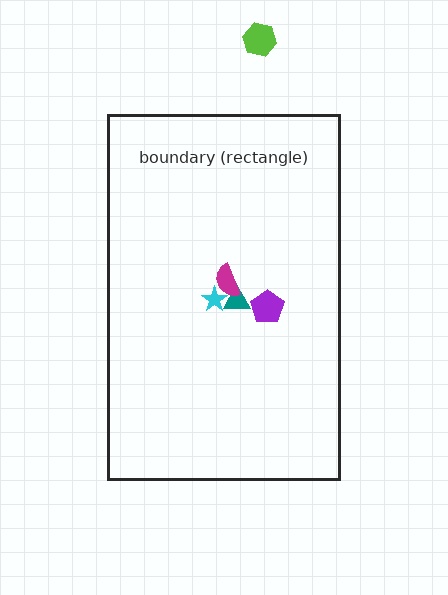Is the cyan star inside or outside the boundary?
Inside.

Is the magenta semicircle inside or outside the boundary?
Inside.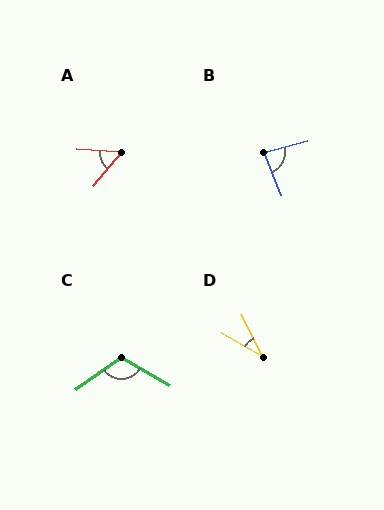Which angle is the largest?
C, at approximately 115 degrees.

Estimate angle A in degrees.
Approximately 53 degrees.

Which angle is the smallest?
D, at approximately 34 degrees.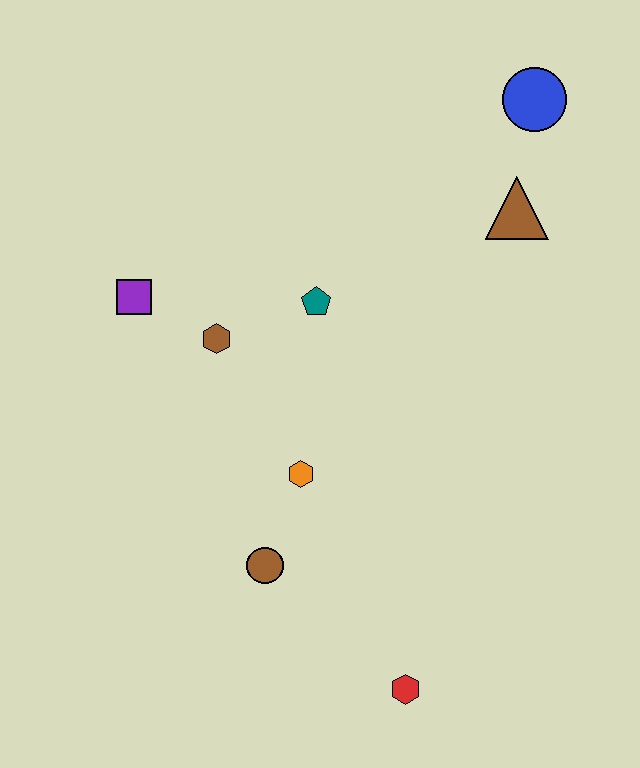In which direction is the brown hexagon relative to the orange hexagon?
The brown hexagon is above the orange hexagon.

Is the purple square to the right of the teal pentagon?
No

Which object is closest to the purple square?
The brown hexagon is closest to the purple square.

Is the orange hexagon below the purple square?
Yes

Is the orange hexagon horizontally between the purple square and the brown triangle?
Yes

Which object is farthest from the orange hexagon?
The blue circle is farthest from the orange hexagon.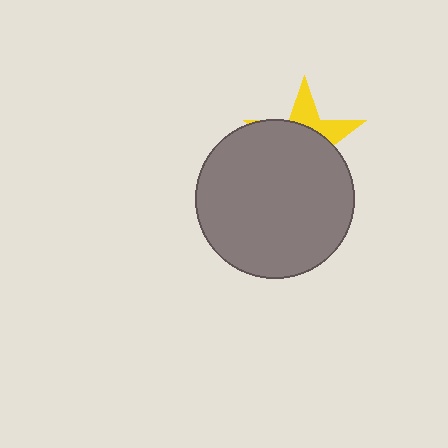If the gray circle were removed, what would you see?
You would see the complete yellow star.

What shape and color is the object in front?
The object in front is a gray circle.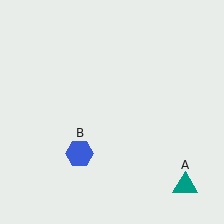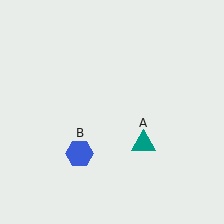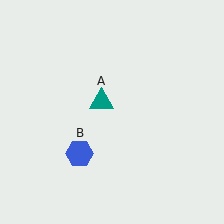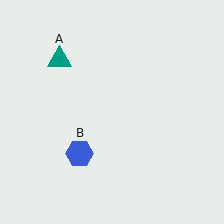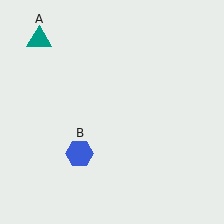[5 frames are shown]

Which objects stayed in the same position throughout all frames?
Blue hexagon (object B) remained stationary.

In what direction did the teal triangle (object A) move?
The teal triangle (object A) moved up and to the left.